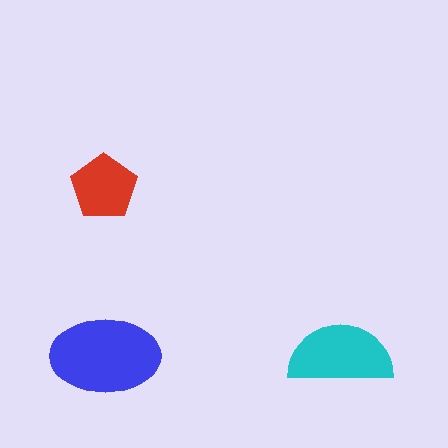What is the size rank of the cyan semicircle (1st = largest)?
2nd.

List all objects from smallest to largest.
The red pentagon, the cyan semicircle, the blue ellipse.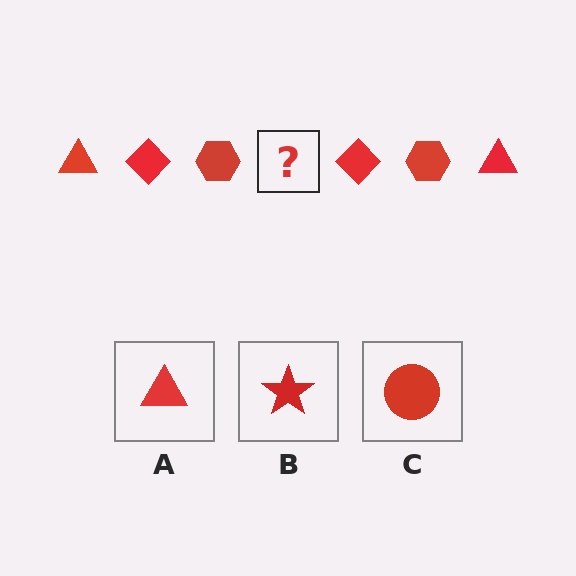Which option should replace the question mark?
Option A.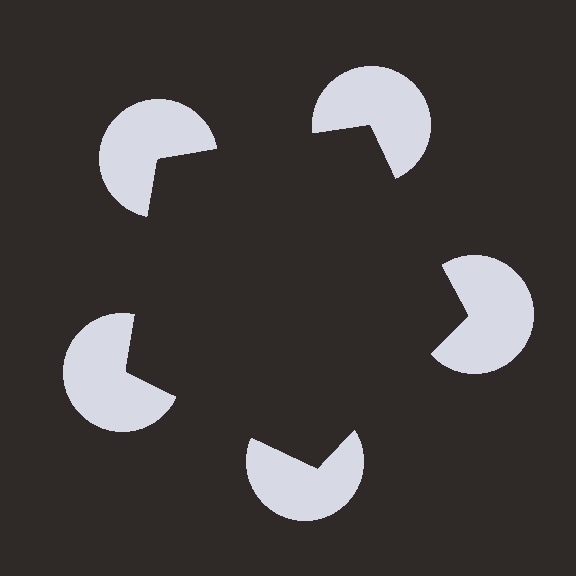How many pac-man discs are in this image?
There are 5 — one at each vertex of the illusory pentagon.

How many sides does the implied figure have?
5 sides.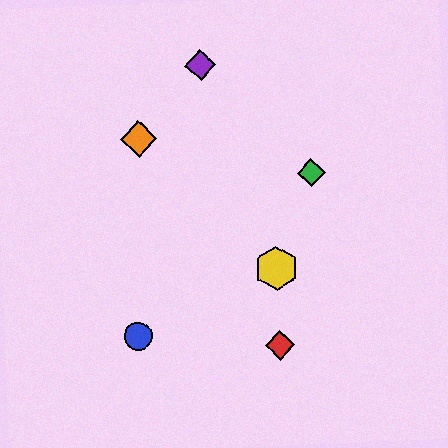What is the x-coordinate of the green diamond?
The green diamond is at x≈312.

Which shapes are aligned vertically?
The red diamond, the yellow hexagon are aligned vertically.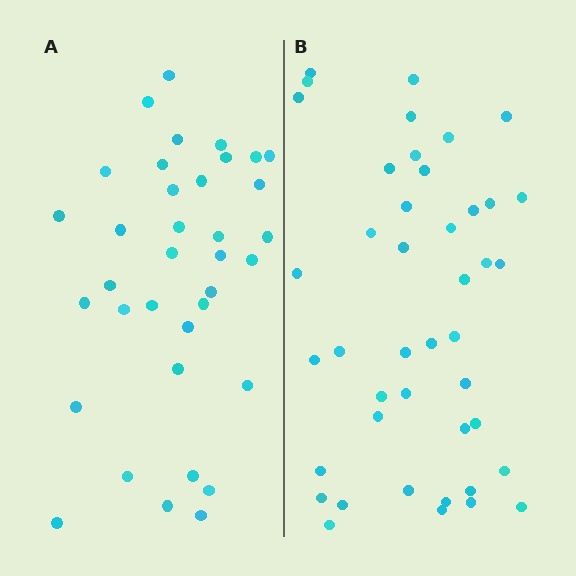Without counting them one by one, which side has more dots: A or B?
Region B (the right region) has more dots.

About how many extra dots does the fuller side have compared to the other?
Region B has roughly 8 or so more dots than region A.